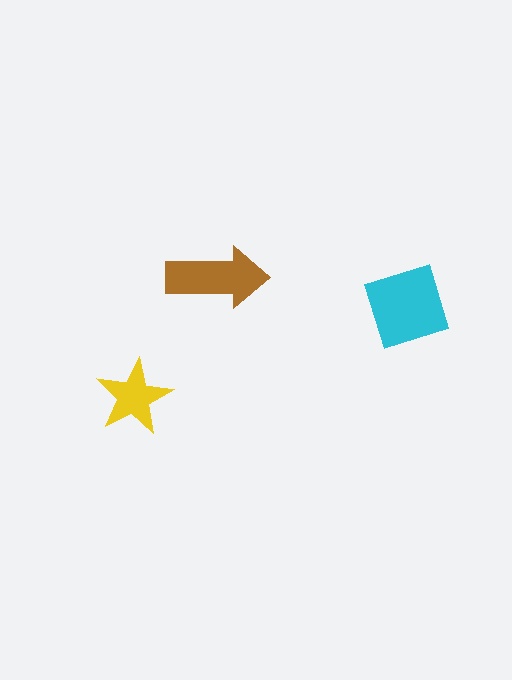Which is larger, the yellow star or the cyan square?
The cyan square.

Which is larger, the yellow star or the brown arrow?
The brown arrow.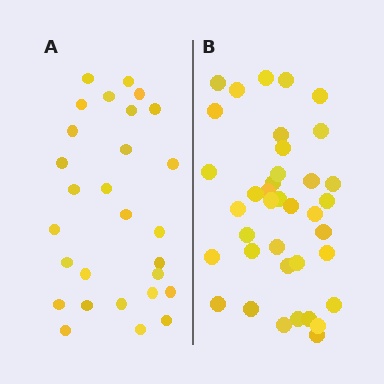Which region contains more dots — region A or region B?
Region B (the right region) has more dots.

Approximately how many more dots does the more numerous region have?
Region B has roughly 10 or so more dots than region A.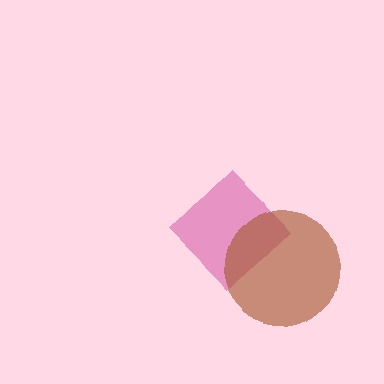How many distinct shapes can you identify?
There are 2 distinct shapes: a pink diamond, a brown circle.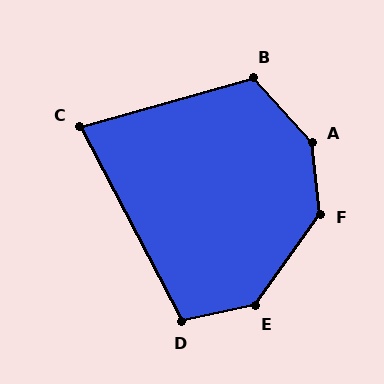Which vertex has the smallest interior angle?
C, at approximately 78 degrees.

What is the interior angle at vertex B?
Approximately 116 degrees (obtuse).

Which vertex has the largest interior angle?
A, at approximately 144 degrees.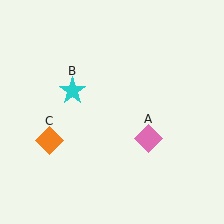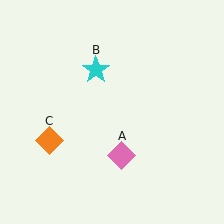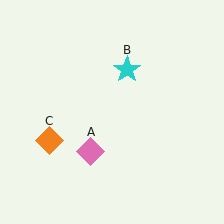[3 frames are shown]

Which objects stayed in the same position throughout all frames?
Orange diamond (object C) remained stationary.